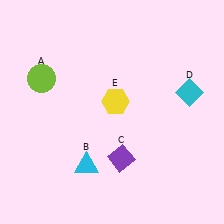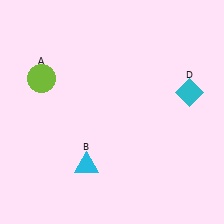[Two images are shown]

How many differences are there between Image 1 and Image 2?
There are 2 differences between the two images.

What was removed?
The purple diamond (C), the yellow hexagon (E) were removed in Image 2.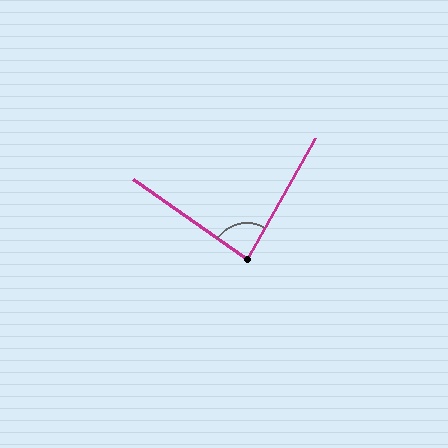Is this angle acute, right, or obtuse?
It is acute.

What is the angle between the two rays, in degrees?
Approximately 84 degrees.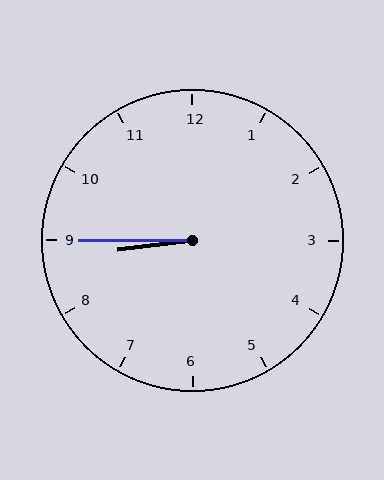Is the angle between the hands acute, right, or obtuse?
It is acute.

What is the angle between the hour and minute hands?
Approximately 8 degrees.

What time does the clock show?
8:45.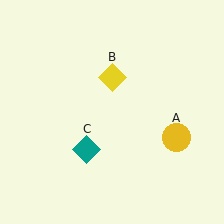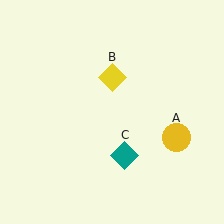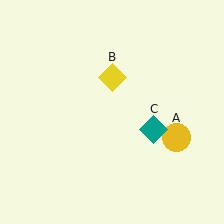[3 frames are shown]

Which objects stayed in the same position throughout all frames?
Yellow circle (object A) and yellow diamond (object B) remained stationary.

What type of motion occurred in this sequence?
The teal diamond (object C) rotated counterclockwise around the center of the scene.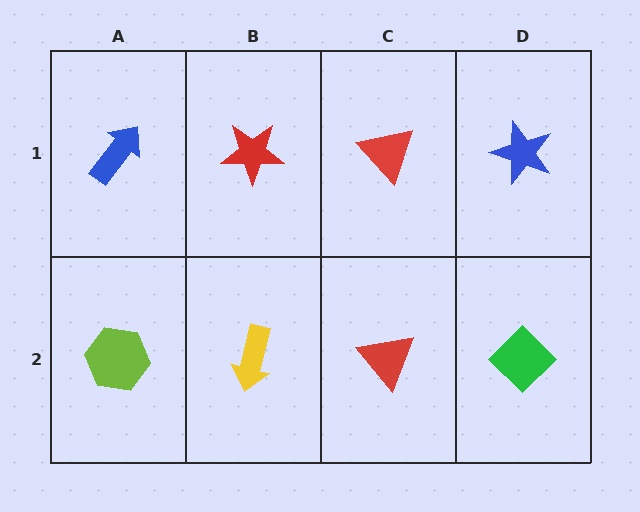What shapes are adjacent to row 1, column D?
A green diamond (row 2, column D), a red triangle (row 1, column C).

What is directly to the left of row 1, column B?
A blue arrow.